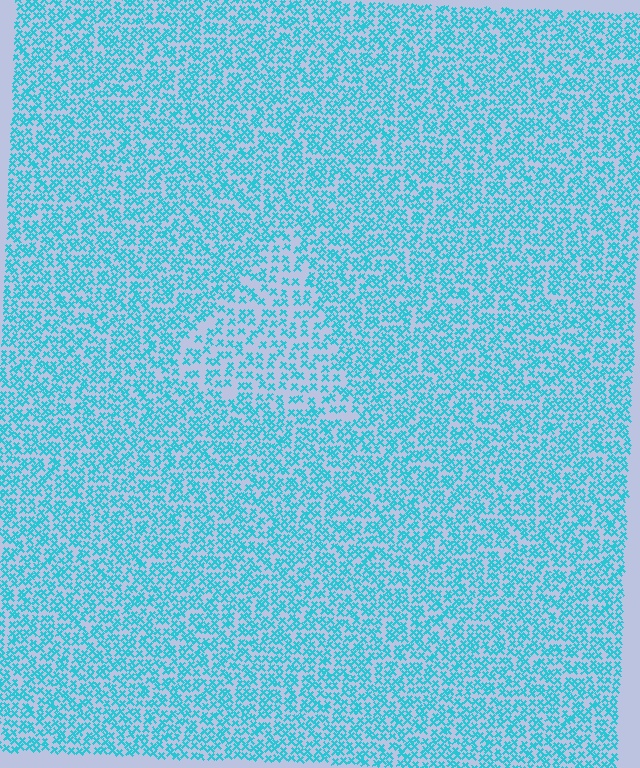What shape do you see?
I see a triangle.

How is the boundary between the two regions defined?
The boundary is defined by a change in element density (approximately 1.7x ratio). All elements are the same color, size, and shape.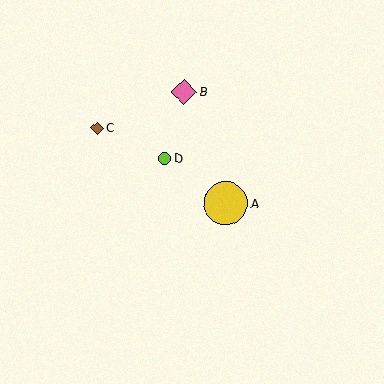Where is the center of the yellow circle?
The center of the yellow circle is at (226, 203).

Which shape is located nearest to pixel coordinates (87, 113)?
The brown diamond (labeled C) at (97, 128) is nearest to that location.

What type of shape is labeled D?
Shape D is a lime circle.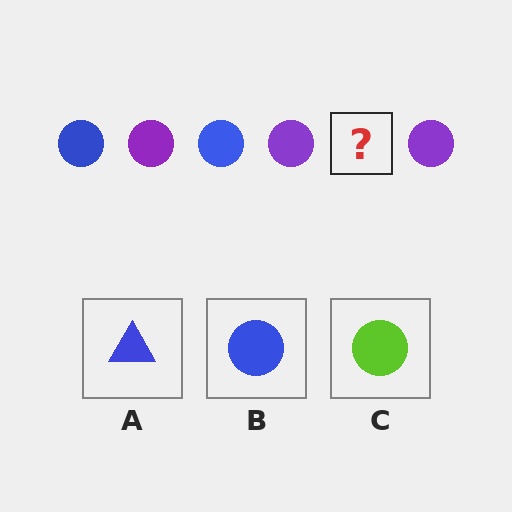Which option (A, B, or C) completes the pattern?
B.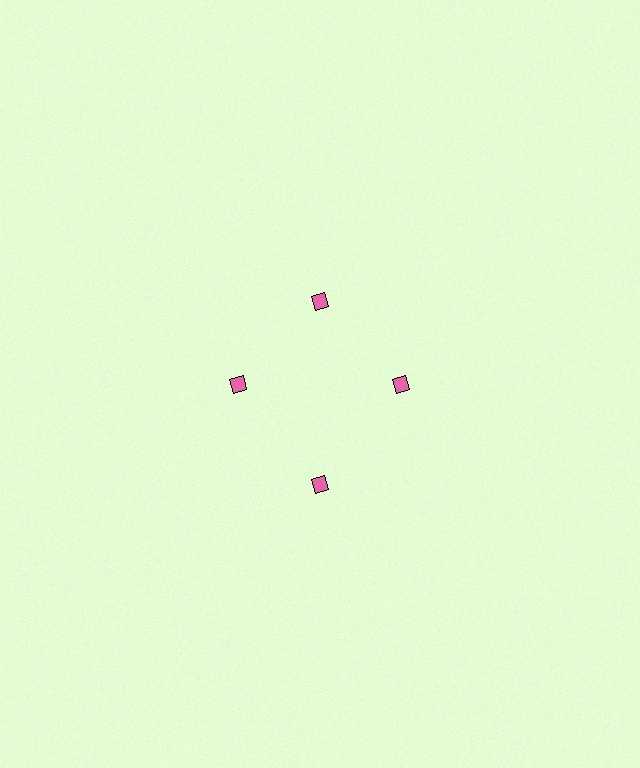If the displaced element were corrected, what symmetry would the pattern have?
It would have 4-fold rotational symmetry — the pattern would map onto itself every 90 degrees.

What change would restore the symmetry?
The symmetry would be restored by moving it inward, back onto the ring so that all 4 diamonds sit at equal angles and equal distance from the center.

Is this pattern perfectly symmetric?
No. The 4 pink diamonds are arranged in a ring, but one element near the 6 o'clock position is pushed outward from the center, breaking the 4-fold rotational symmetry.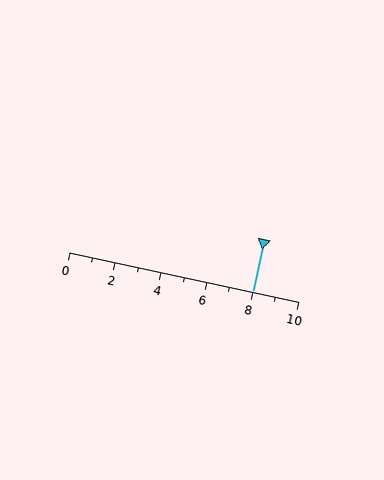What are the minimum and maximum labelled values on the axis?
The axis runs from 0 to 10.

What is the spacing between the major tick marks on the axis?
The major ticks are spaced 2 apart.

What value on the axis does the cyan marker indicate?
The marker indicates approximately 8.